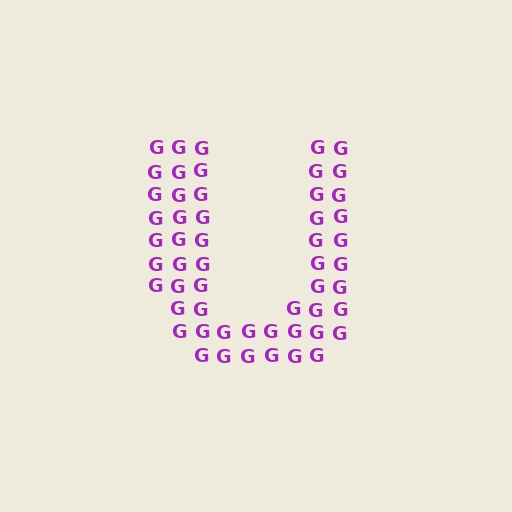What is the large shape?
The large shape is the letter U.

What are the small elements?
The small elements are letter G's.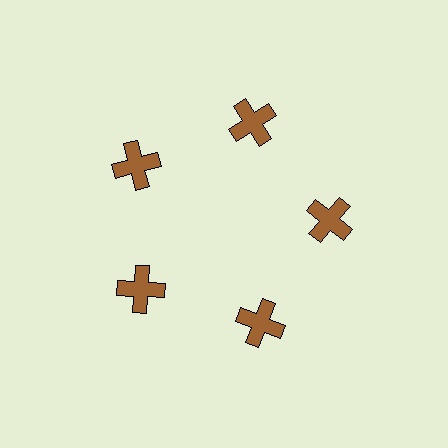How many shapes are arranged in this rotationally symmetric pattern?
There are 5 shapes, arranged in 5 groups of 1.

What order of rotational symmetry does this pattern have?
This pattern has 5-fold rotational symmetry.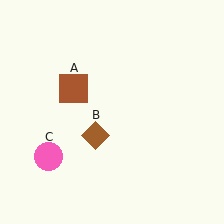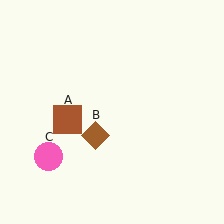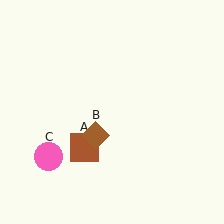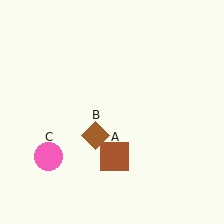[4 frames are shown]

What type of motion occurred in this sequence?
The brown square (object A) rotated counterclockwise around the center of the scene.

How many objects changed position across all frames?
1 object changed position: brown square (object A).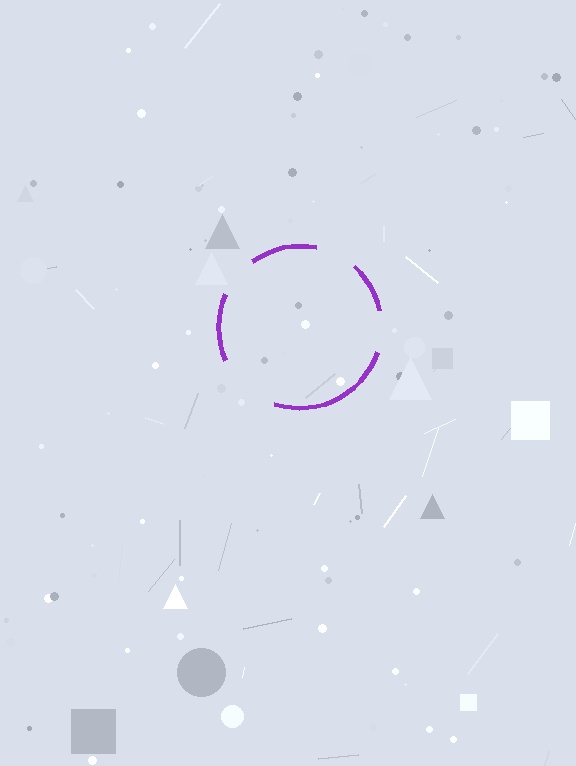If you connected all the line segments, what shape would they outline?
They would outline a circle.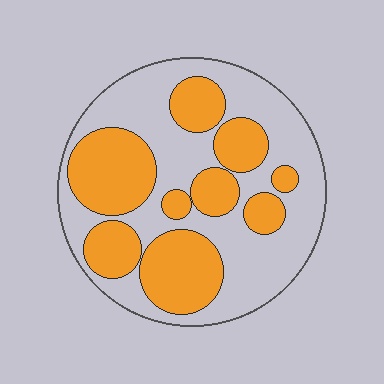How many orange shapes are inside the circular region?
9.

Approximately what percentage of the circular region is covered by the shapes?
Approximately 45%.